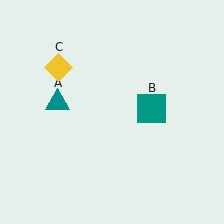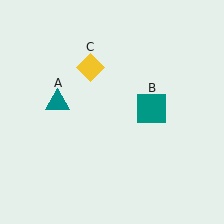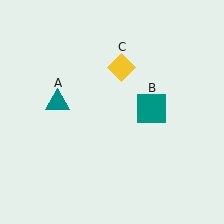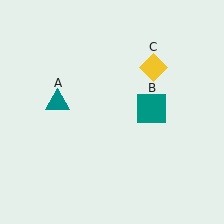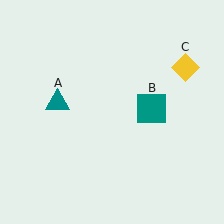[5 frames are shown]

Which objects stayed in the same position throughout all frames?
Teal triangle (object A) and teal square (object B) remained stationary.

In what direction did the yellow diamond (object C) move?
The yellow diamond (object C) moved right.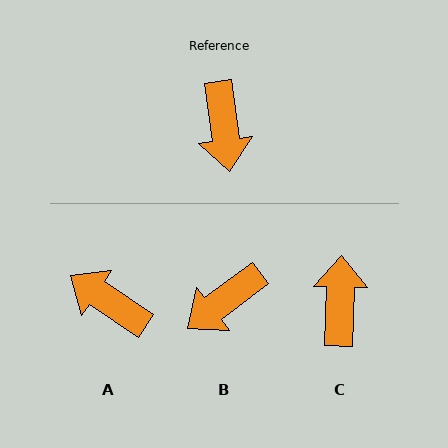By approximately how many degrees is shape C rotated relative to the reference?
Approximately 171 degrees counter-clockwise.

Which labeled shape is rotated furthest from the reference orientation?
C, about 171 degrees away.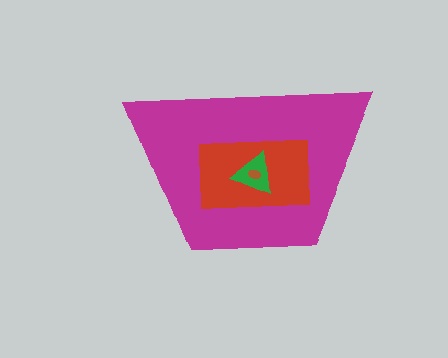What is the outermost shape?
The magenta trapezoid.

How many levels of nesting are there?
4.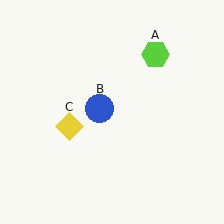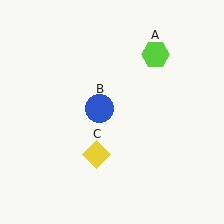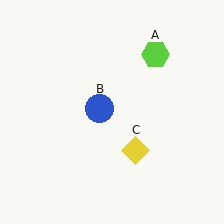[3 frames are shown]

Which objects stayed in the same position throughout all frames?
Lime hexagon (object A) and blue circle (object B) remained stationary.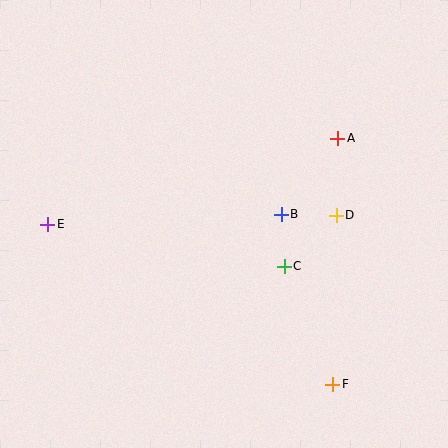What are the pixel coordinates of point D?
Point D is at (336, 215).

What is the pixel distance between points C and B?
The distance between C and B is 52 pixels.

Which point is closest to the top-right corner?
Point A is closest to the top-right corner.